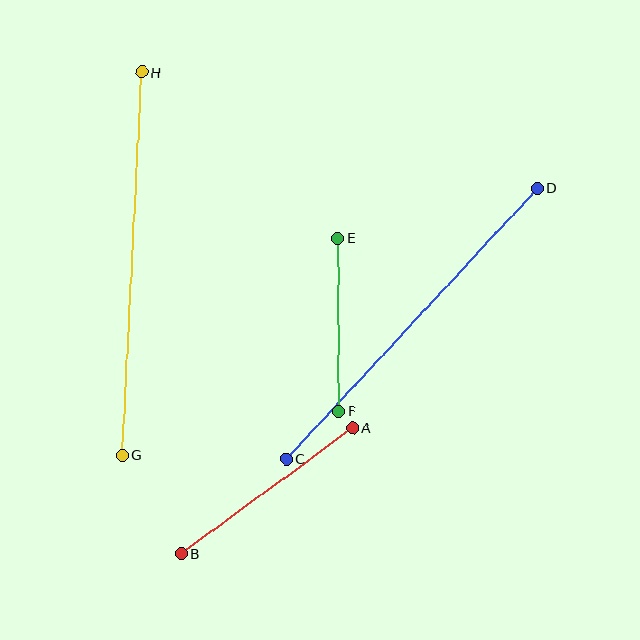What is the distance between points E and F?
The distance is approximately 173 pixels.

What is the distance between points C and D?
The distance is approximately 369 pixels.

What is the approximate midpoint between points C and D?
The midpoint is at approximately (412, 323) pixels.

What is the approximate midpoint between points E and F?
The midpoint is at approximately (338, 325) pixels.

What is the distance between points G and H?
The distance is approximately 384 pixels.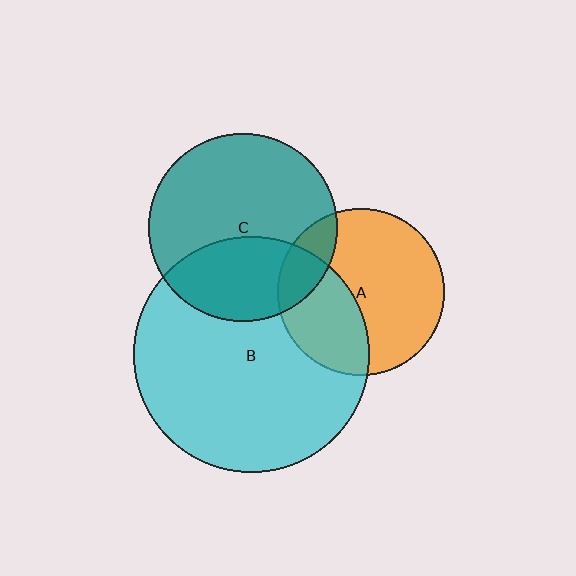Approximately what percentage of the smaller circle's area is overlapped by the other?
Approximately 15%.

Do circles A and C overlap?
Yes.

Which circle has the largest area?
Circle B (cyan).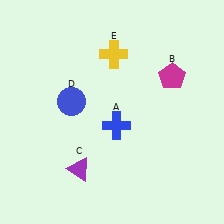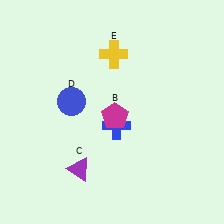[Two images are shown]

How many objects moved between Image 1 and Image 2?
1 object moved between the two images.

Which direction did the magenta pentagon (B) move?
The magenta pentagon (B) moved left.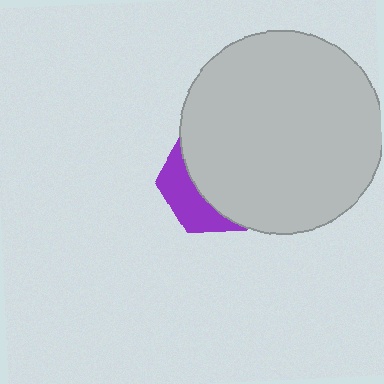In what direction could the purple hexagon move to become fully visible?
The purple hexagon could move left. That would shift it out from behind the light gray circle entirely.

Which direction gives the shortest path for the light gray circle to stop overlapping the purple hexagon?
Moving right gives the shortest separation.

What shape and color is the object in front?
The object in front is a light gray circle.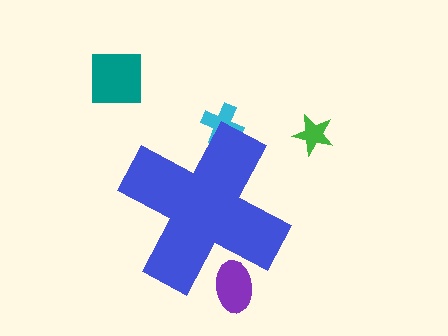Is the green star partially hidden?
No, the green star is fully visible.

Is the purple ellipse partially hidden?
Yes, the purple ellipse is partially hidden behind the blue cross.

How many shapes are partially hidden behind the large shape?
2 shapes are partially hidden.